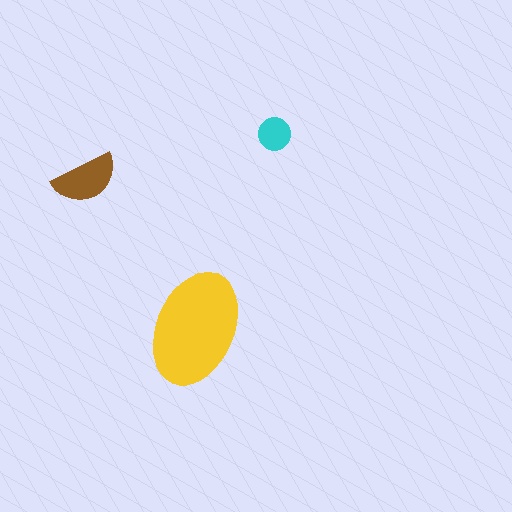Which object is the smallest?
The cyan circle.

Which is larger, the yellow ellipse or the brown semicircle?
The yellow ellipse.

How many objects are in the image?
There are 3 objects in the image.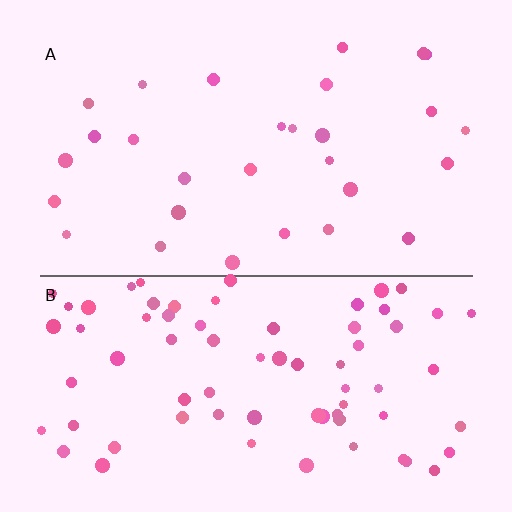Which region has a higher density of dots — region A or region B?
B (the bottom).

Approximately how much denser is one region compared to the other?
Approximately 2.5× — region B over region A.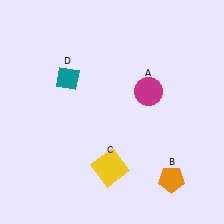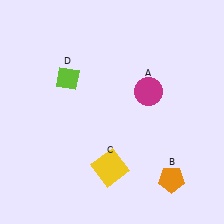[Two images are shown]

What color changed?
The diamond (D) changed from teal in Image 1 to lime in Image 2.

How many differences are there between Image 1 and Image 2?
There is 1 difference between the two images.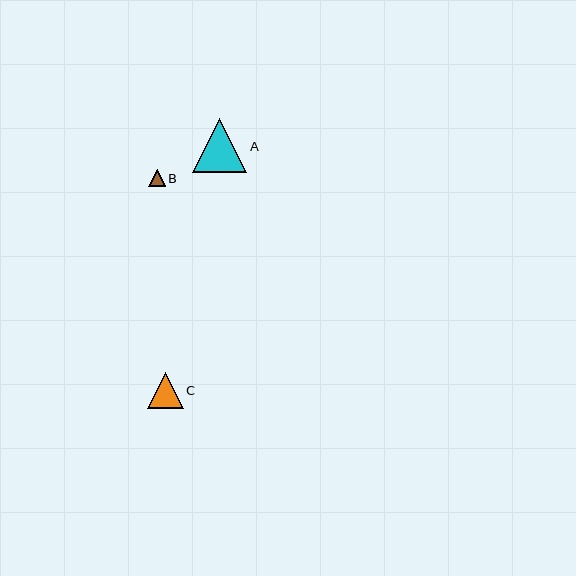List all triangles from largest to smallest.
From largest to smallest: A, C, B.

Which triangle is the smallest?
Triangle B is the smallest with a size of approximately 16 pixels.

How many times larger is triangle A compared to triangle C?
Triangle A is approximately 1.5 times the size of triangle C.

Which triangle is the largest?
Triangle A is the largest with a size of approximately 54 pixels.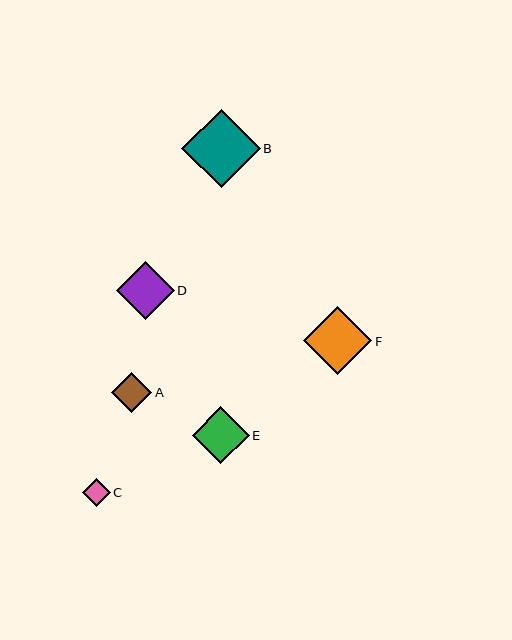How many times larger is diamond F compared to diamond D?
Diamond F is approximately 1.2 times the size of diamond D.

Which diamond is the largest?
Diamond B is the largest with a size of approximately 78 pixels.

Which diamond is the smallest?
Diamond C is the smallest with a size of approximately 28 pixels.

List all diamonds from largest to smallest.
From largest to smallest: B, F, D, E, A, C.